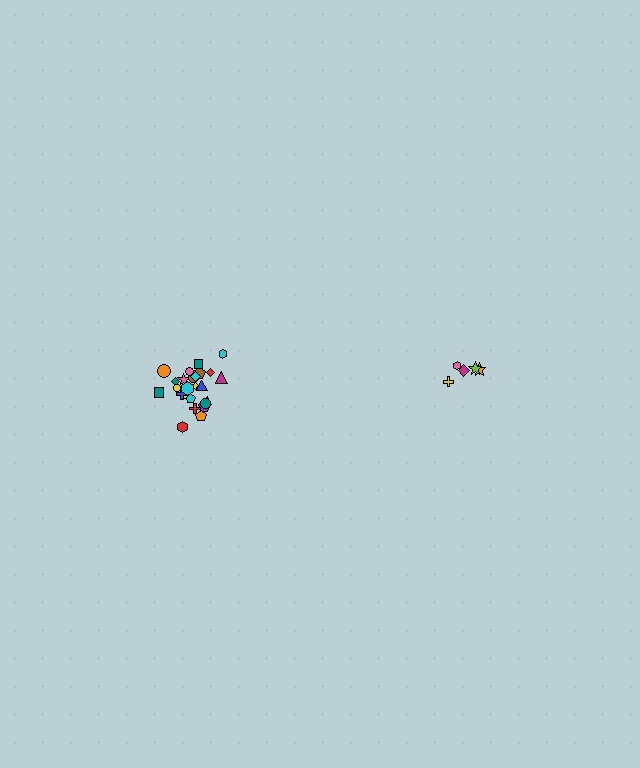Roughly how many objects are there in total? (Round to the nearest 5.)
Roughly 30 objects in total.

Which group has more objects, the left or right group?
The left group.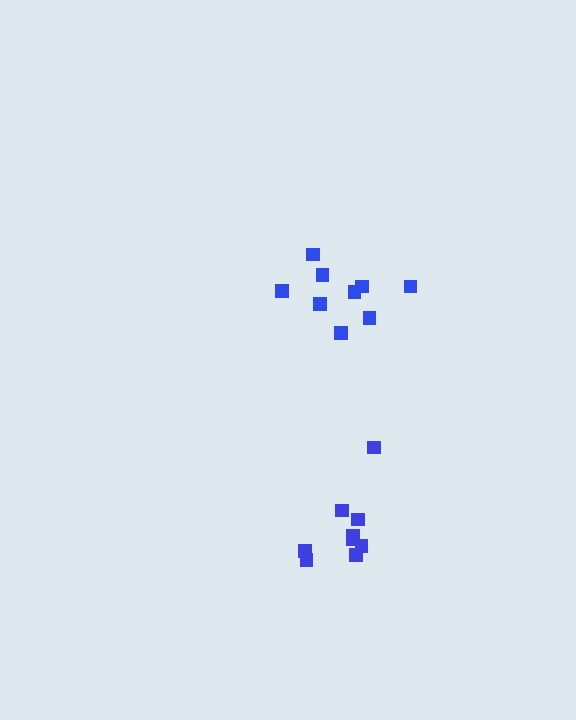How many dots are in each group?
Group 1: 9 dots, Group 2: 9 dots (18 total).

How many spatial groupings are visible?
There are 2 spatial groupings.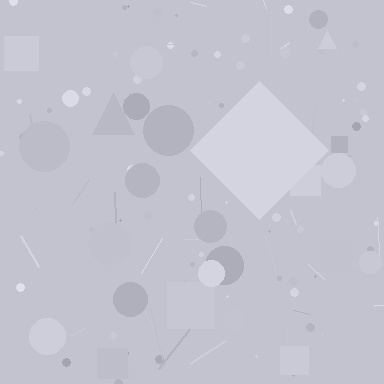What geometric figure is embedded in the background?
A diamond is embedded in the background.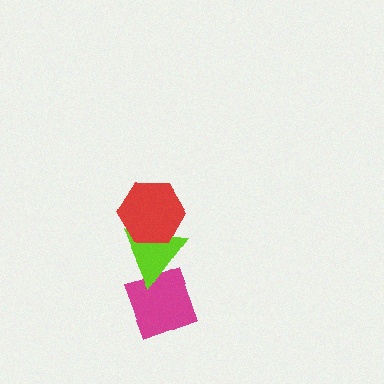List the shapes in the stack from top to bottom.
From top to bottom: the red hexagon, the lime triangle, the magenta diamond.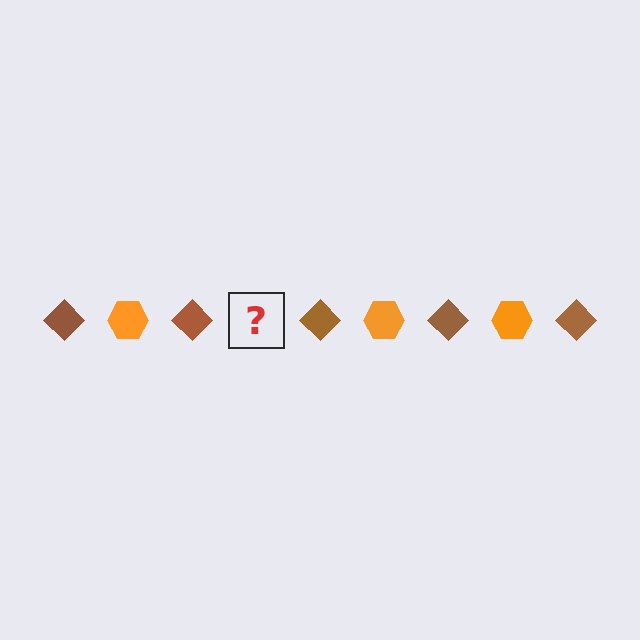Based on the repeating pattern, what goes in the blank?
The blank should be an orange hexagon.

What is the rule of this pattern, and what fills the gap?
The rule is that the pattern alternates between brown diamond and orange hexagon. The gap should be filled with an orange hexagon.